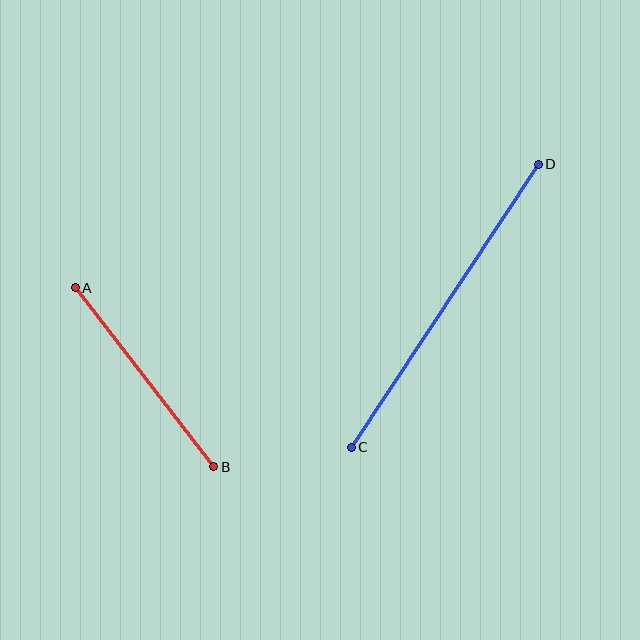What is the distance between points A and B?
The distance is approximately 226 pixels.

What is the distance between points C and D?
The distance is approximately 339 pixels.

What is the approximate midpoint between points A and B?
The midpoint is at approximately (144, 377) pixels.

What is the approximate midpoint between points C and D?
The midpoint is at approximately (445, 306) pixels.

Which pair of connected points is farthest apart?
Points C and D are farthest apart.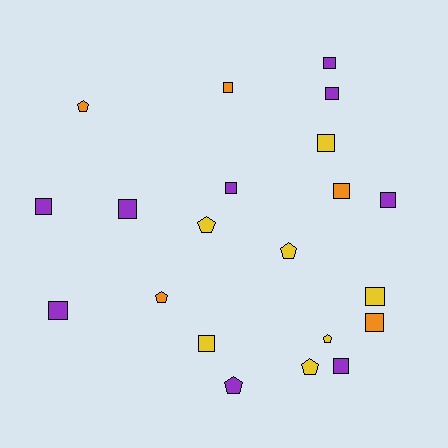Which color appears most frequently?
Purple, with 9 objects.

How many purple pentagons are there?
There is 1 purple pentagon.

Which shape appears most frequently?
Square, with 14 objects.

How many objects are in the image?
There are 21 objects.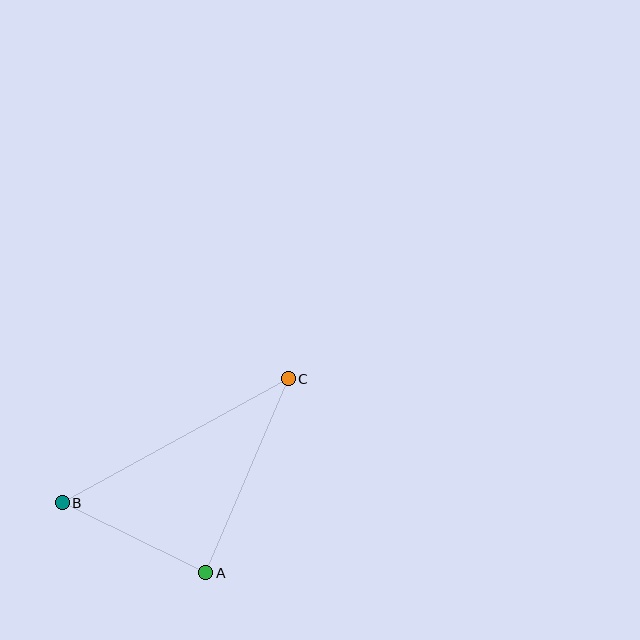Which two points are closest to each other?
Points A and B are closest to each other.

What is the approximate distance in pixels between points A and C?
The distance between A and C is approximately 211 pixels.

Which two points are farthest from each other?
Points B and C are farthest from each other.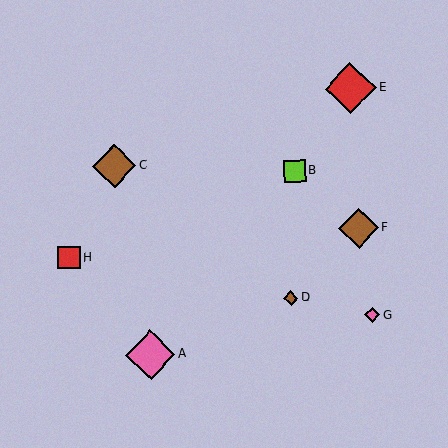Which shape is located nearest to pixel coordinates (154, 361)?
The pink diamond (labeled A) at (150, 355) is nearest to that location.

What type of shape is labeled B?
Shape B is a lime square.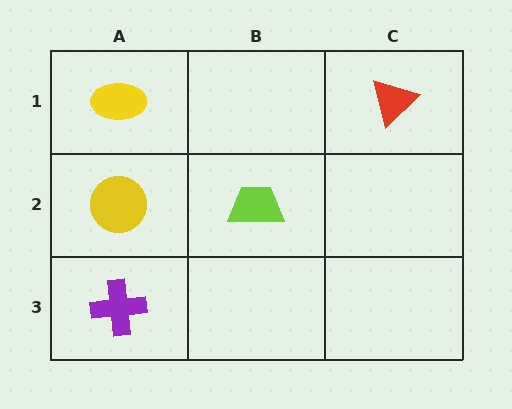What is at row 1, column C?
A red triangle.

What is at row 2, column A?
A yellow circle.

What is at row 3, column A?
A purple cross.